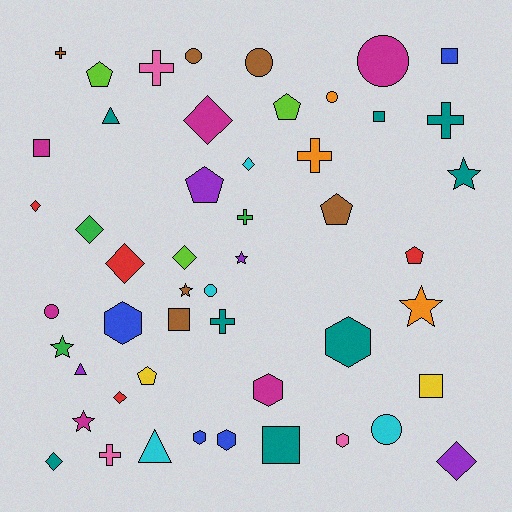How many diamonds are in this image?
There are 9 diamonds.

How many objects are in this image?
There are 50 objects.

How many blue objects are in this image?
There are 4 blue objects.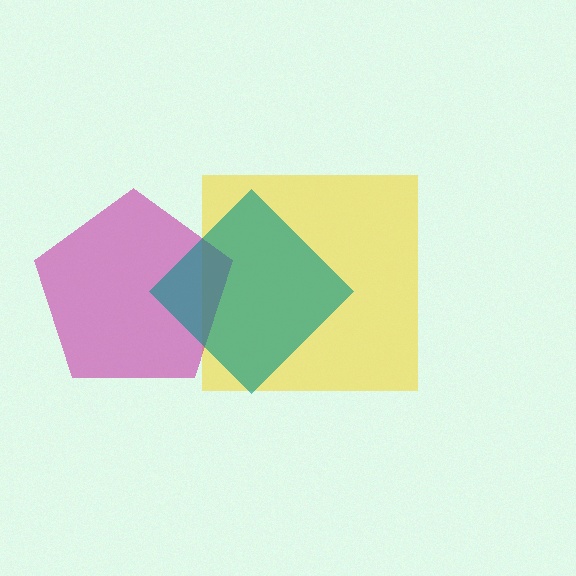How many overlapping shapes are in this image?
There are 3 overlapping shapes in the image.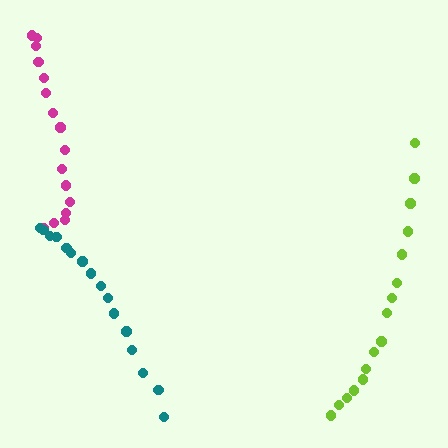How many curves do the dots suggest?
There are 3 distinct paths.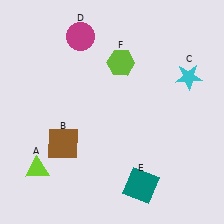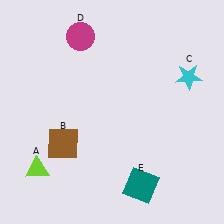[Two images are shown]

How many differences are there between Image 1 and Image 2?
There is 1 difference between the two images.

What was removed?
The lime hexagon (F) was removed in Image 2.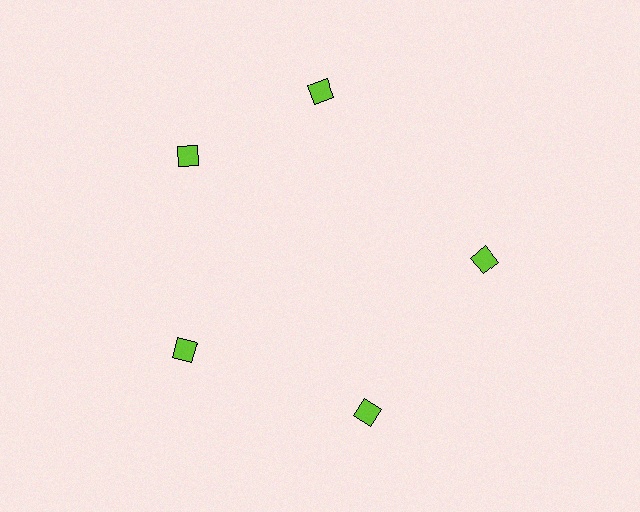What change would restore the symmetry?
The symmetry would be restored by rotating it back into even spacing with its neighbors so that all 5 squares sit at equal angles and equal distance from the center.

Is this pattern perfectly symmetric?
No. The 5 lime squares are arranged in a ring, but one element near the 1 o'clock position is rotated out of alignment along the ring, breaking the 5-fold rotational symmetry.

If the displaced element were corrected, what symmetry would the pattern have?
It would have 5-fold rotational symmetry — the pattern would map onto itself every 72 degrees.